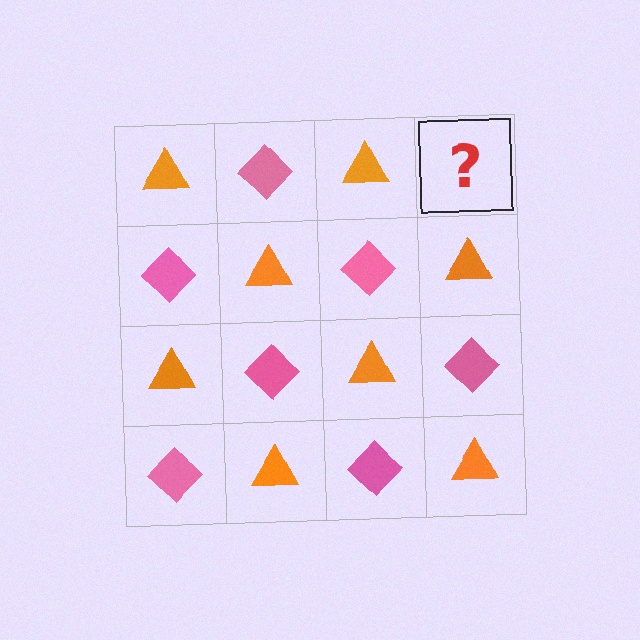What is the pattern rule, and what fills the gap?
The rule is that it alternates orange triangle and pink diamond in a checkerboard pattern. The gap should be filled with a pink diamond.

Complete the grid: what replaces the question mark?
The question mark should be replaced with a pink diamond.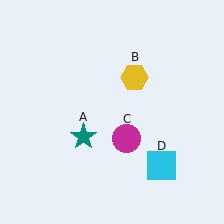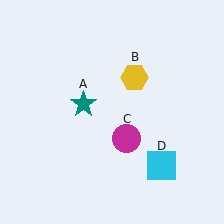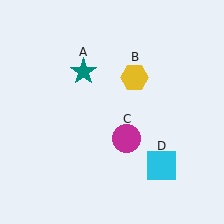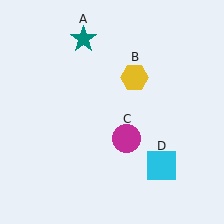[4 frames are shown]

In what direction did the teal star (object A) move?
The teal star (object A) moved up.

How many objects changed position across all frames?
1 object changed position: teal star (object A).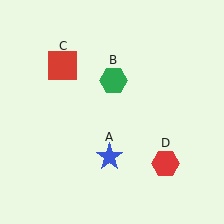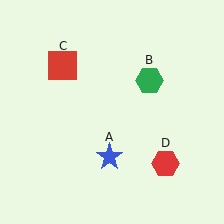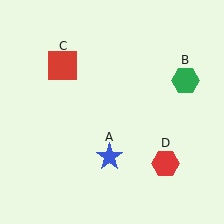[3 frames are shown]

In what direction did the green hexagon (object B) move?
The green hexagon (object B) moved right.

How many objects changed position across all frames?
1 object changed position: green hexagon (object B).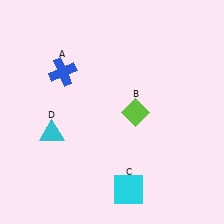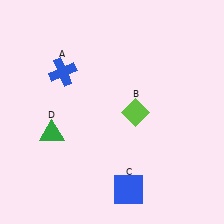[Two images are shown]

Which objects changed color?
C changed from cyan to blue. D changed from cyan to green.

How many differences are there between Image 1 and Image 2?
There are 2 differences between the two images.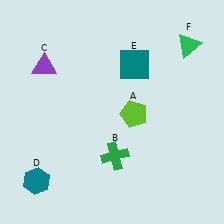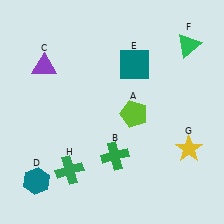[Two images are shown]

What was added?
A yellow star (G), a green cross (H) were added in Image 2.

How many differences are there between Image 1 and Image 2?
There are 2 differences between the two images.